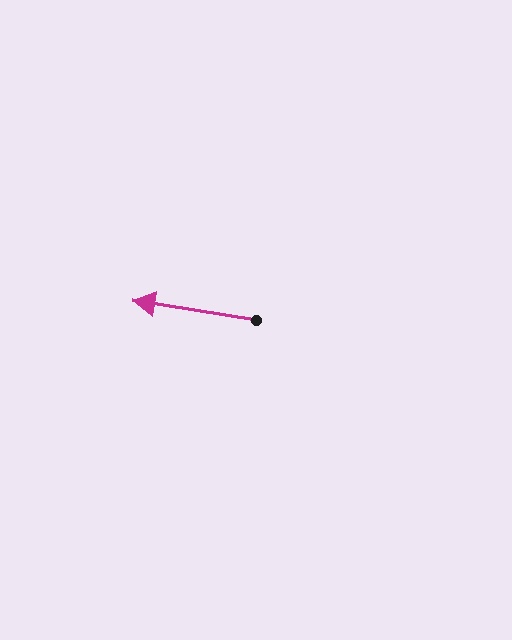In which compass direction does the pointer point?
West.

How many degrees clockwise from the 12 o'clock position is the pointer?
Approximately 279 degrees.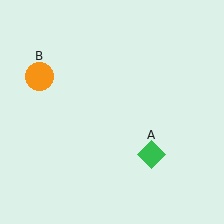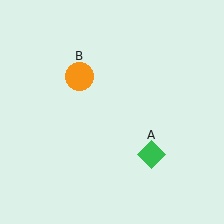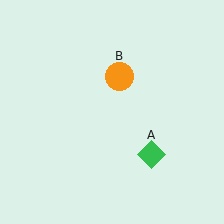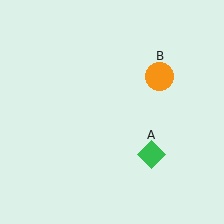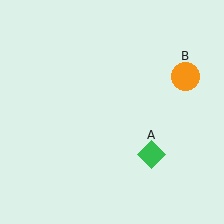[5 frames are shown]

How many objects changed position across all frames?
1 object changed position: orange circle (object B).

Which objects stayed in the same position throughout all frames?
Green diamond (object A) remained stationary.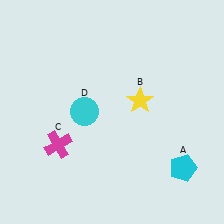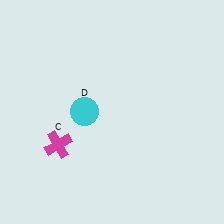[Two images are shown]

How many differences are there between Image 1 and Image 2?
There are 2 differences between the two images.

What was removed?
The cyan pentagon (A), the yellow star (B) were removed in Image 2.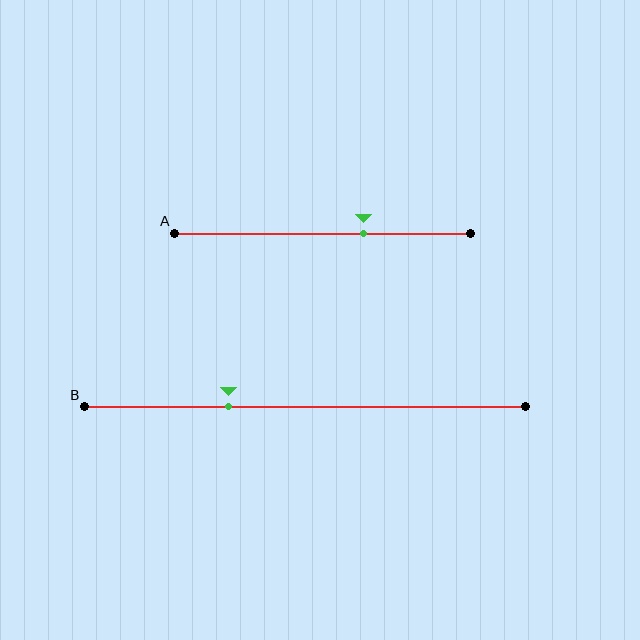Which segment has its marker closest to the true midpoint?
Segment A has its marker closest to the true midpoint.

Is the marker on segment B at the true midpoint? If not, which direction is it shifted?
No, the marker on segment B is shifted to the left by about 17% of the segment length.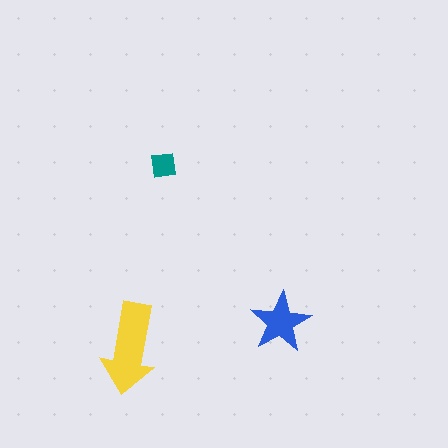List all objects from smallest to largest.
The teal square, the blue star, the yellow arrow.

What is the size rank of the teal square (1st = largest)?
3rd.